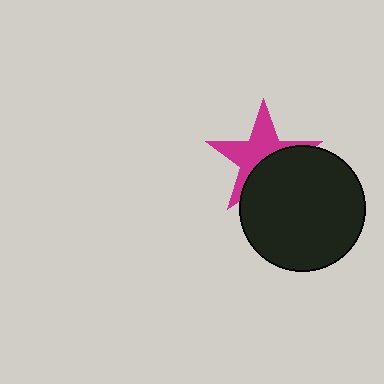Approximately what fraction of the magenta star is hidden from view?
Roughly 45% of the magenta star is hidden behind the black circle.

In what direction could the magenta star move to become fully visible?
The magenta star could move up. That would shift it out from behind the black circle entirely.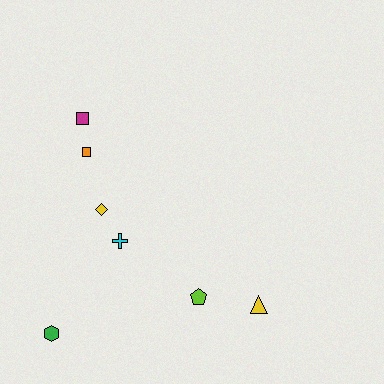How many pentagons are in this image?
There is 1 pentagon.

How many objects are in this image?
There are 7 objects.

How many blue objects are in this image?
There are no blue objects.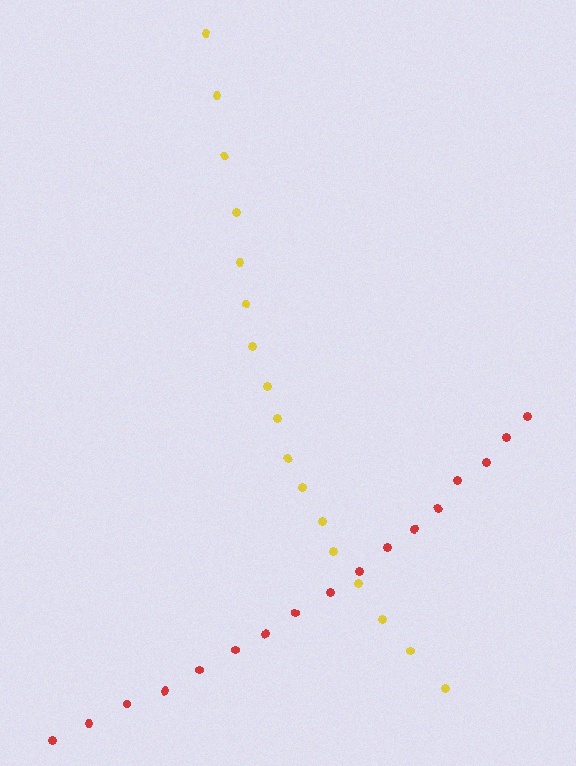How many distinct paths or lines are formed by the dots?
There are 2 distinct paths.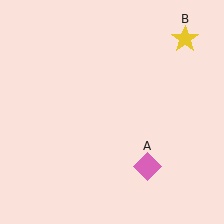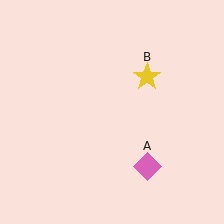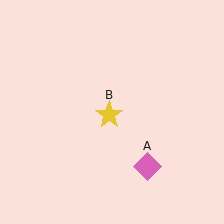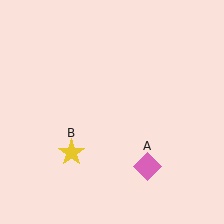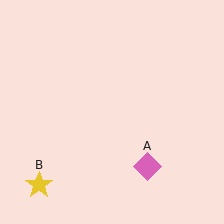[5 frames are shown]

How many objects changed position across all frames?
1 object changed position: yellow star (object B).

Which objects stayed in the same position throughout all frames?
Pink diamond (object A) remained stationary.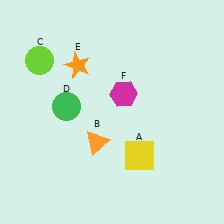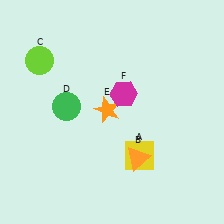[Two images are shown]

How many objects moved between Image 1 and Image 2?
2 objects moved between the two images.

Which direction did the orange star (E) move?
The orange star (E) moved down.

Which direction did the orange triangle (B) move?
The orange triangle (B) moved right.